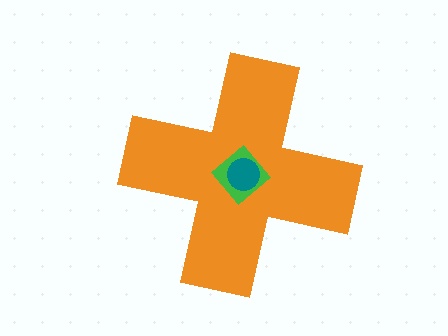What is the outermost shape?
The orange cross.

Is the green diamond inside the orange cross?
Yes.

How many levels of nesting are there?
3.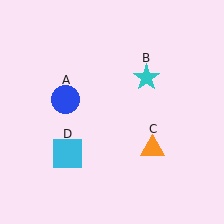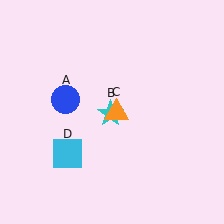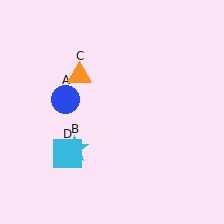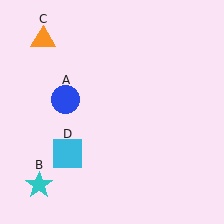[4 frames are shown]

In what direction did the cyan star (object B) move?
The cyan star (object B) moved down and to the left.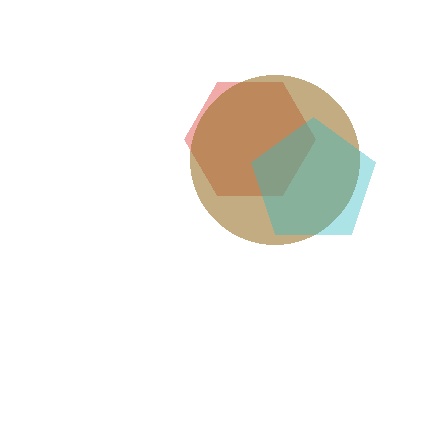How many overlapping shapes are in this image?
There are 3 overlapping shapes in the image.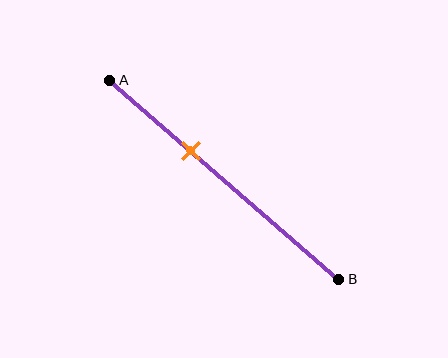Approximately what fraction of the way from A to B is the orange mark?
The orange mark is approximately 35% of the way from A to B.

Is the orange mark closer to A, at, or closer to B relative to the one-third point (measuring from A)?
The orange mark is approximately at the one-third point of segment AB.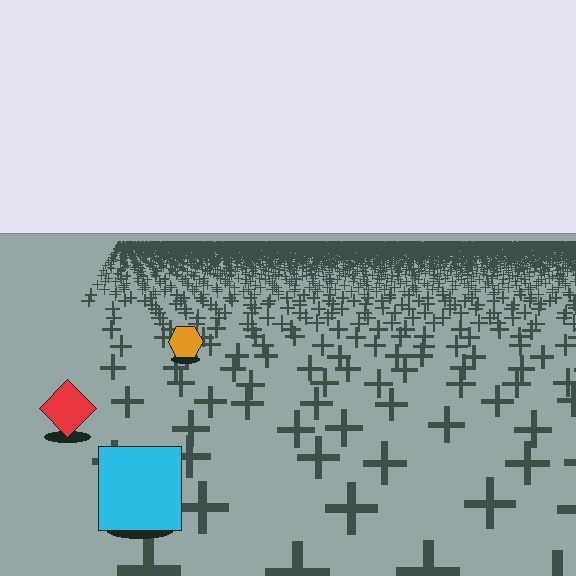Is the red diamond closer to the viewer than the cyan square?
No. The cyan square is closer — you can tell from the texture gradient: the ground texture is coarser near it.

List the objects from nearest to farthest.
From nearest to farthest: the cyan square, the red diamond, the orange hexagon.